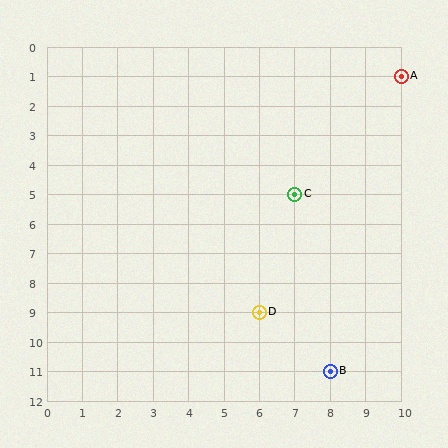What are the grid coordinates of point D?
Point D is at grid coordinates (6, 9).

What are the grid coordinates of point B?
Point B is at grid coordinates (8, 11).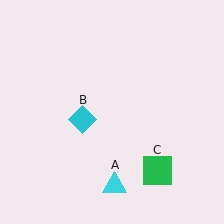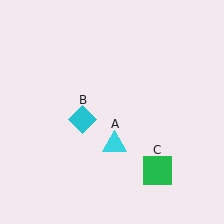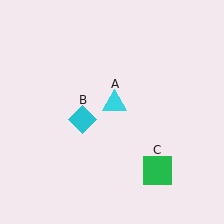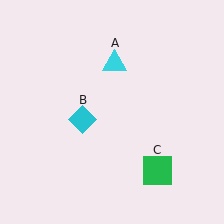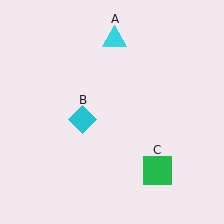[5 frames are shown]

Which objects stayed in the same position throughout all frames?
Cyan diamond (object B) and green square (object C) remained stationary.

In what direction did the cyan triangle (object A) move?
The cyan triangle (object A) moved up.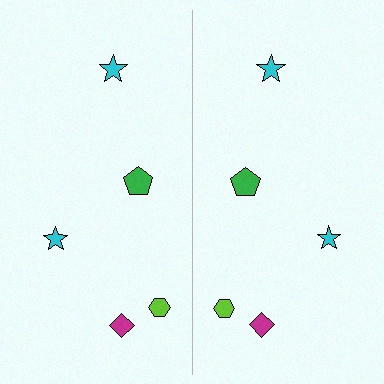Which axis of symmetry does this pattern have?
The pattern has a vertical axis of symmetry running through the center of the image.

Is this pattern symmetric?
Yes, this pattern has bilateral (reflection) symmetry.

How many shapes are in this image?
There are 10 shapes in this image.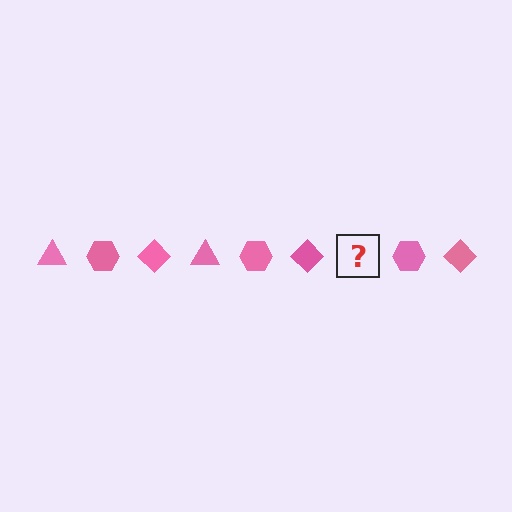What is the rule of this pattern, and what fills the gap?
The rule is that the pattern cycles through triangle, hexagon, diamond shapes in pink. The gap should be filled with a pink triangle.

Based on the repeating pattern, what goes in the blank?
The blank should be a pink triangle.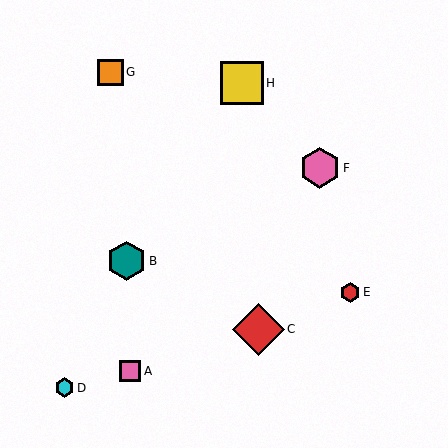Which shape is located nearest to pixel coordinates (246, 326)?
The red diamond (labeled C) at (259, 330) is nearest to that location.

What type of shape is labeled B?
Shape B is a teal hexagon.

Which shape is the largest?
The red diamond (labeled C) is the largest.